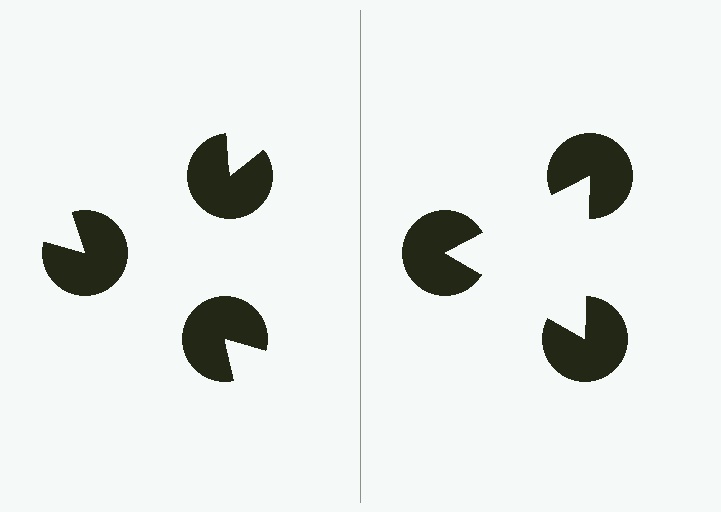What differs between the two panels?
The pac-man discs are positioned identically on both sides; only the wedge orientations differ. On the right they align to a triangle; on the left they are misaligned.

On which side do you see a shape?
An illusory triangle appears on the right side. On the left side the wedge cuts are rotated, so no coherent shape forms.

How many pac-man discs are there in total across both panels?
6 — 3 on each side.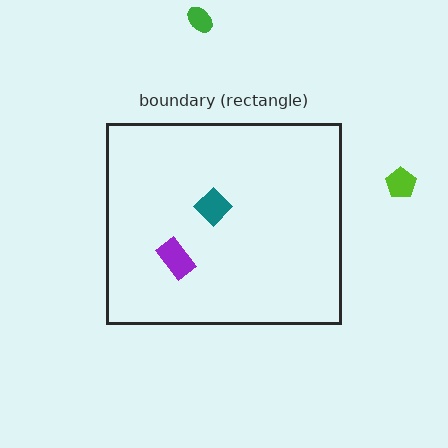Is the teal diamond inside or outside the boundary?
Inside.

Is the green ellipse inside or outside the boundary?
Outside.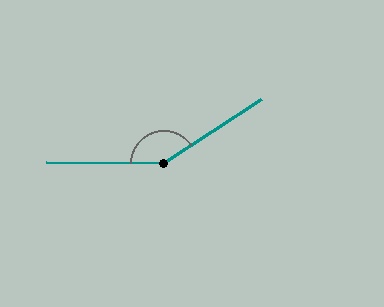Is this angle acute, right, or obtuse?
It is obtuse.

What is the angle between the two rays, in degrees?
Approximately 146 degrees.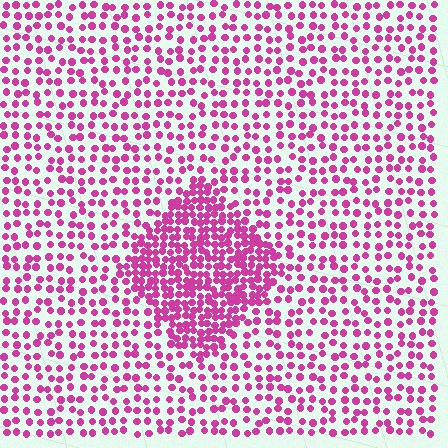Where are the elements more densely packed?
The elements are more densely packed inside the diamond boundary.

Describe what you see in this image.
The image contains small magenta elements arranged at two different densities. A diamond-shaped region is visible where the elements are more densely packed than the surrounding area.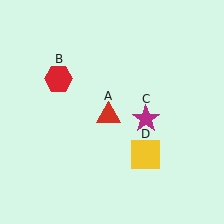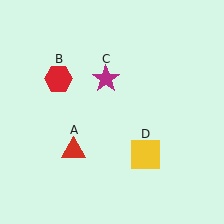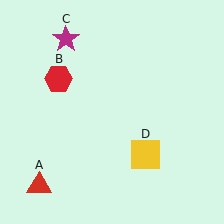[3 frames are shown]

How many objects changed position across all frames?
2 objects changed position: red triangle (object A), magenta star (object C).